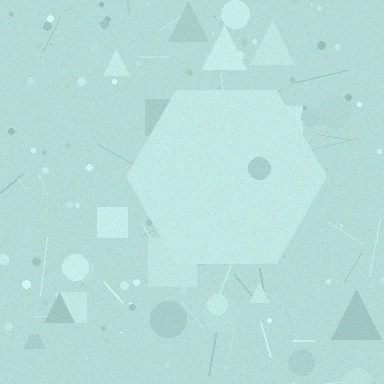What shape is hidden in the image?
A hexagon is hidden in the image.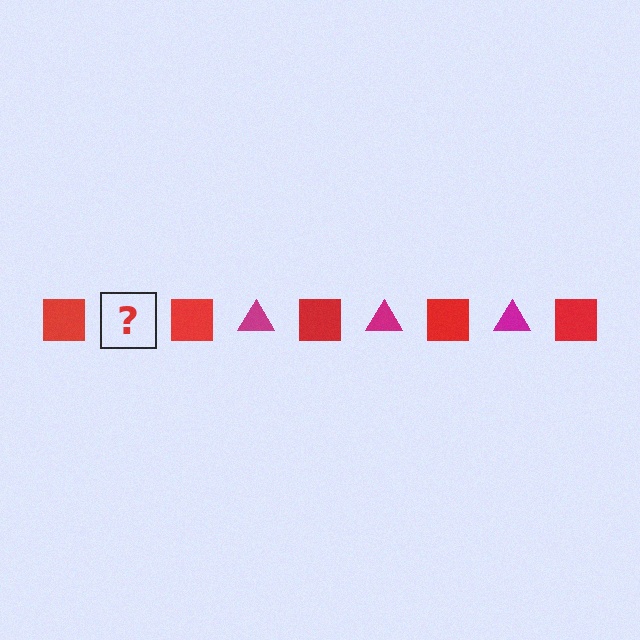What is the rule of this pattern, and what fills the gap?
The rule is that the pattern alternates between red square and magenta triangle. The gap should be filled with a magenta triangle.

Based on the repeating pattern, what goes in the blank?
The blank should be a magenta triangle.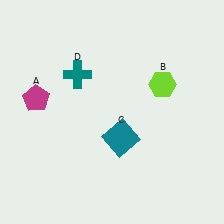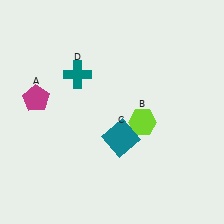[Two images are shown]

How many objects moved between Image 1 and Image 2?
1 object moved between the two images.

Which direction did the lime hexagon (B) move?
The lime hexagon (B) moved down.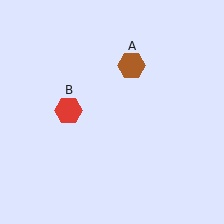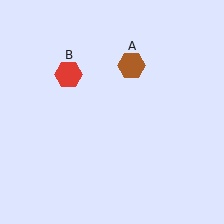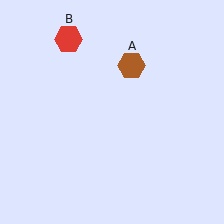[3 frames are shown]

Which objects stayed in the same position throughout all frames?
Brown hexagon (object A) remained stationary.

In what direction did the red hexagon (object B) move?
The red hexagon (object B) moved up.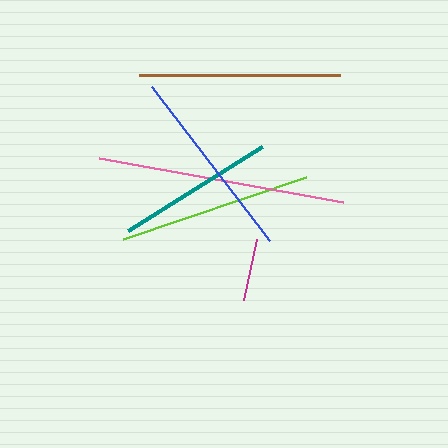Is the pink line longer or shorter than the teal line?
The pink line is longer than the teal line.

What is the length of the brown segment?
The brown segment is approximately 201 pixels long.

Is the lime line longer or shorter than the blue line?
The lime line is longer than the blue line.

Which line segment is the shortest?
The magenta line is the shortest at approximately 63 pixels.